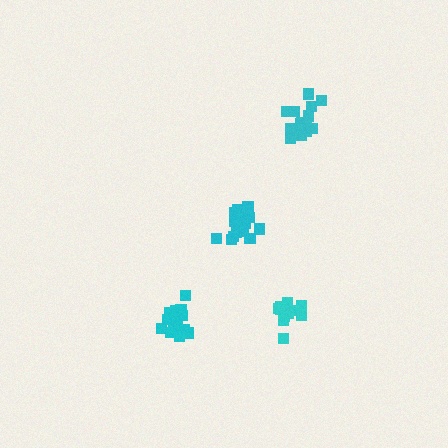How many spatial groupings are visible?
There are 4 spatial groupings.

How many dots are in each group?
Group 1: 15 dots, Group 2: 18 dots, Group 3: 17 dots, Group 4: 16 dots (66 total).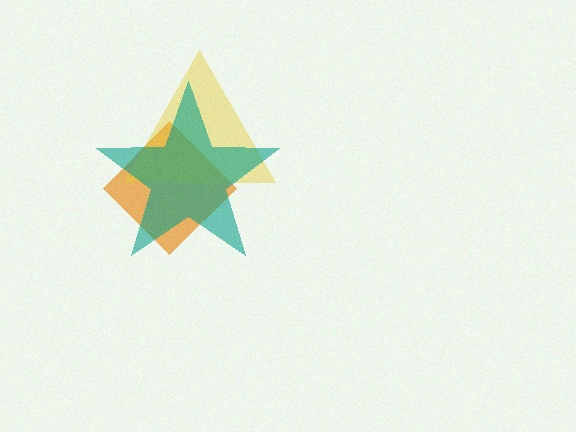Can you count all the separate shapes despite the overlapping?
Yes, there are 3 separate shapes.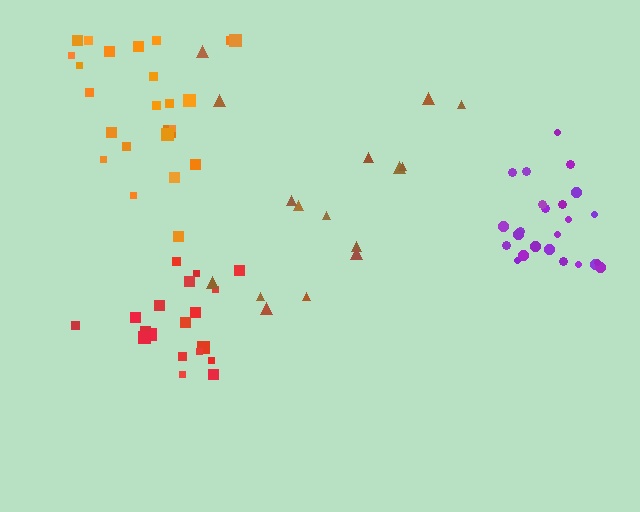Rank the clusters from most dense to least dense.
purple, red, orange, brown.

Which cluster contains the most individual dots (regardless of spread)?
Orange (25).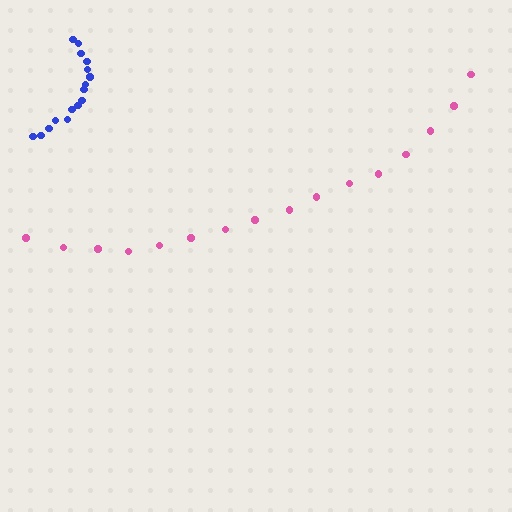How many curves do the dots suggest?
There are 2 distinct paths.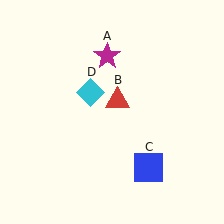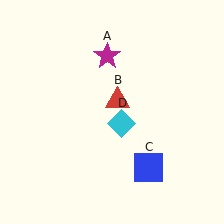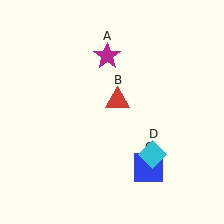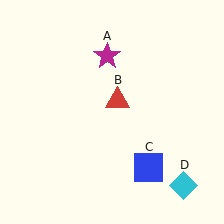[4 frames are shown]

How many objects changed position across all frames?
1 object changed position: cyan diamond (object D).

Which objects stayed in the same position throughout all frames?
Magenta star (object A) and red triangle (object B) and blue square (object C) remained stationary.